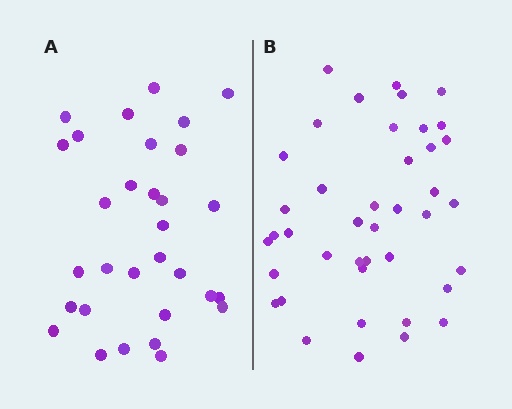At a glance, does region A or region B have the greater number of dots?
Region B (the right region) has more dots.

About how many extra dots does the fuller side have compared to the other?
Region B has roughly 10 or so more dots than region A.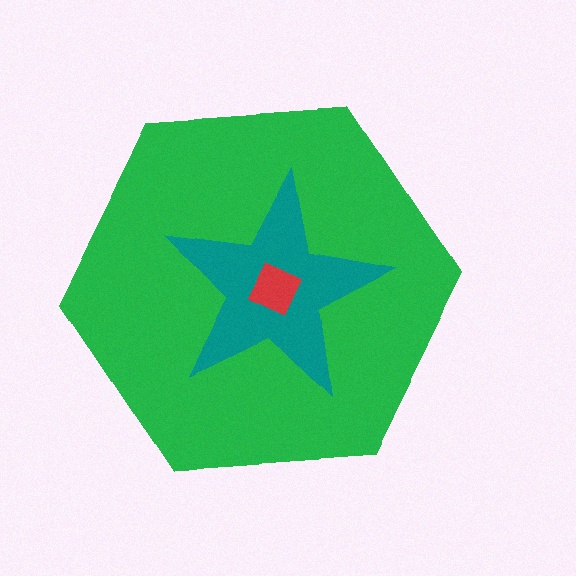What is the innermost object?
The red square.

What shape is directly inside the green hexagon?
The teal star.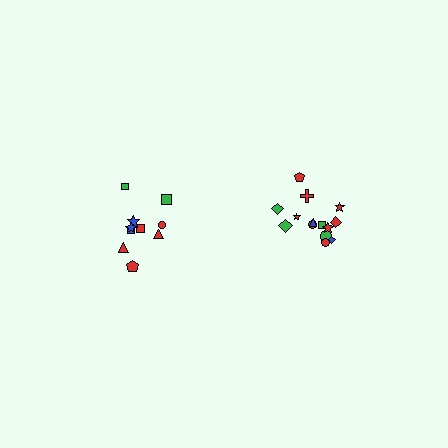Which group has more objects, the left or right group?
The right group.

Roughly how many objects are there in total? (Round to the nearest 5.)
Roughly 25 objects in total.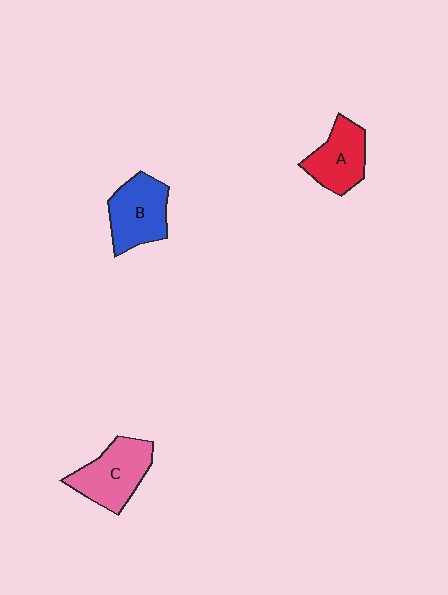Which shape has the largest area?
Shape C (pink).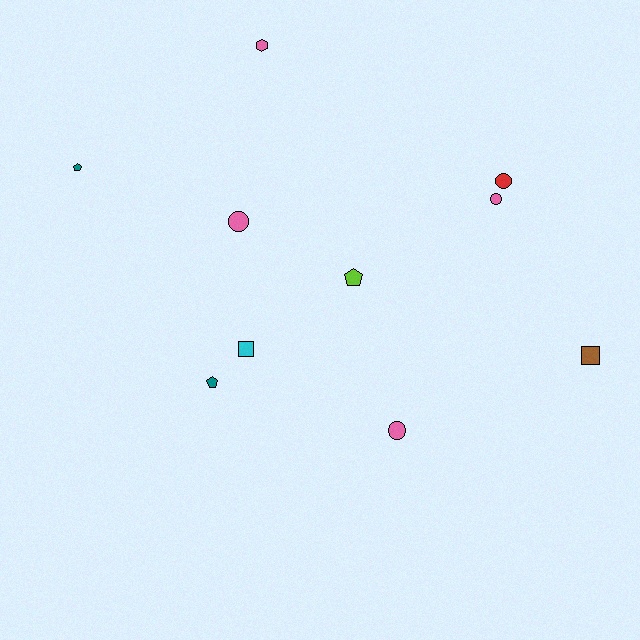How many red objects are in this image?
There is 1 red object.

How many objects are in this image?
There are 10 objects.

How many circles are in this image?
There are 4 circles.